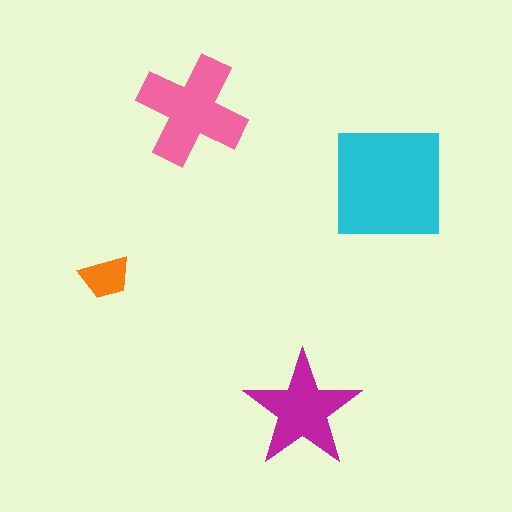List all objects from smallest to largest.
The orange trapezoid, the magenta star, the pink cross, the cyan square.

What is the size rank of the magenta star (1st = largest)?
3rd.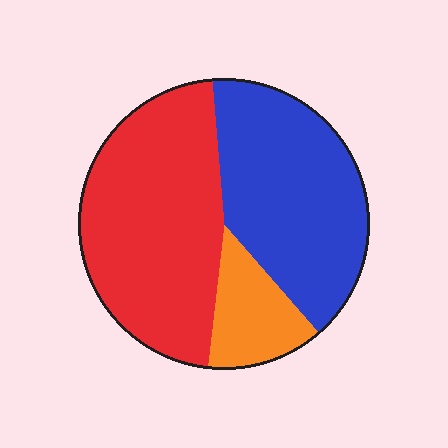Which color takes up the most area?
Red, at roughly 45%.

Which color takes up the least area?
Orange, at roughly 15%.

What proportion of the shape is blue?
Blue takes up about two fifths (2/5) of the shape.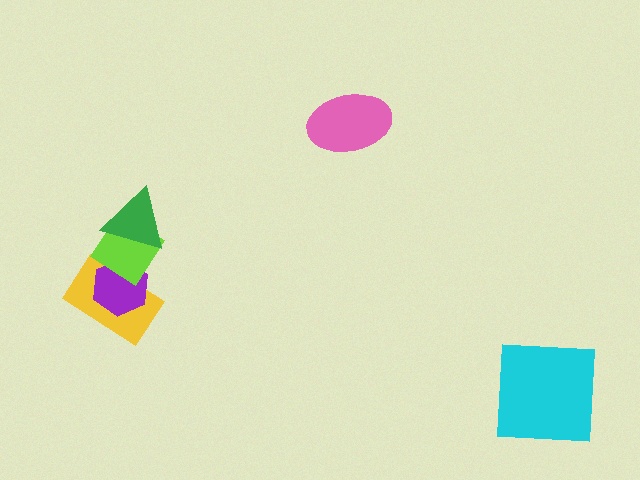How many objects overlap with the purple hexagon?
2 objects overlap with the purple hexagon.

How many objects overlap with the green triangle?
1 object overlaps with the green triangle.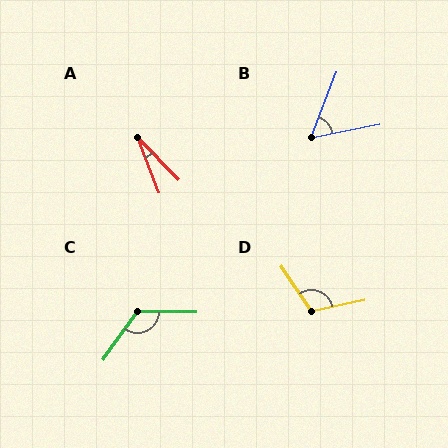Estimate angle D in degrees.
Approximately 112 degrees.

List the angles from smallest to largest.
A (23°), B (58°), D (112°), C (124°).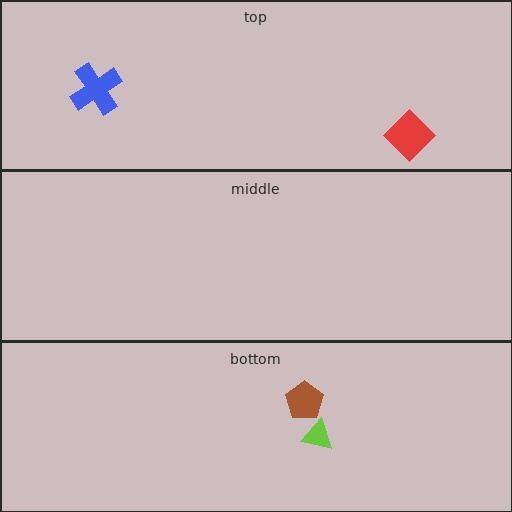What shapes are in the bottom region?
The lime triangle, the brown pentagon.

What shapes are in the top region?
The blue cross, the red diamond.